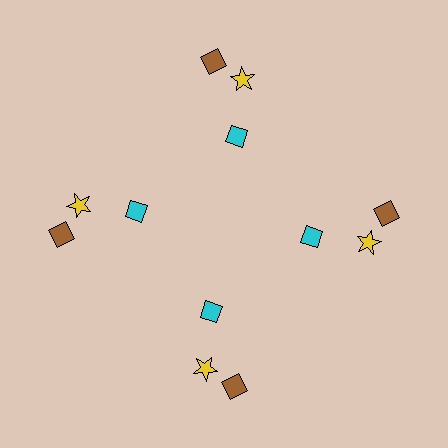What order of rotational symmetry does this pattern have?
This pattern has 4-fold rotational symmetry.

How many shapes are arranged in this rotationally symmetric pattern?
There are 12 shapes, arranged in 4 groups of 3.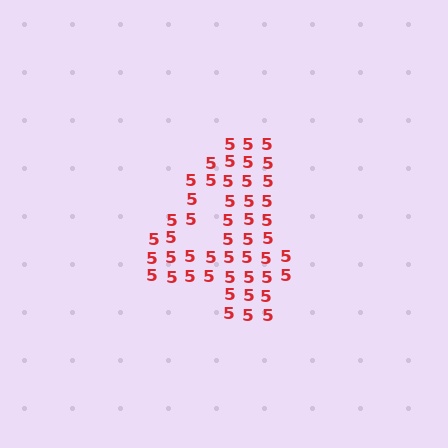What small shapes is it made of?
It is made of small digit 5's.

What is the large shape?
The large shape is the digit 4.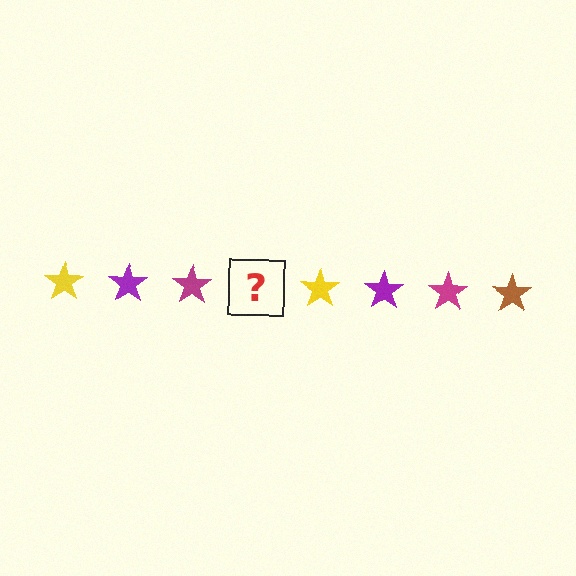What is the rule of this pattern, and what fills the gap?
The rule is that the pattern cycles through yellow, purple, magenta, brown stars. The gap should be filled with a brown star.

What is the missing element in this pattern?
The missing element is a brown star.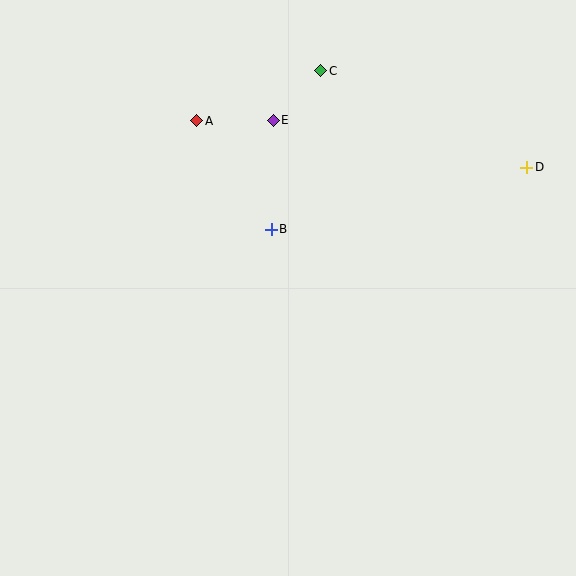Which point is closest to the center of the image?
Point B at (271, 229) is closest to the center.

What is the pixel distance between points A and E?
The distance between A and E is 77 pixels.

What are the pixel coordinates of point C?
Point C is at (321, 71).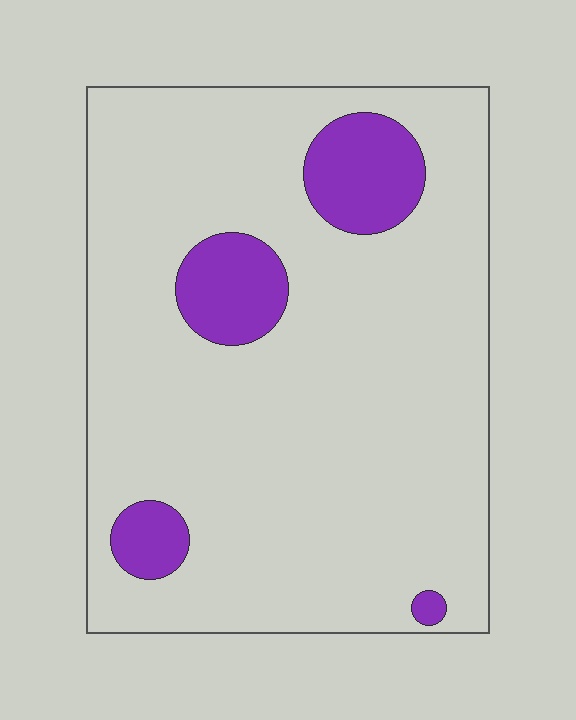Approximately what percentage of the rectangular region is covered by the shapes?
Approximately 15%.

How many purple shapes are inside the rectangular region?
4.